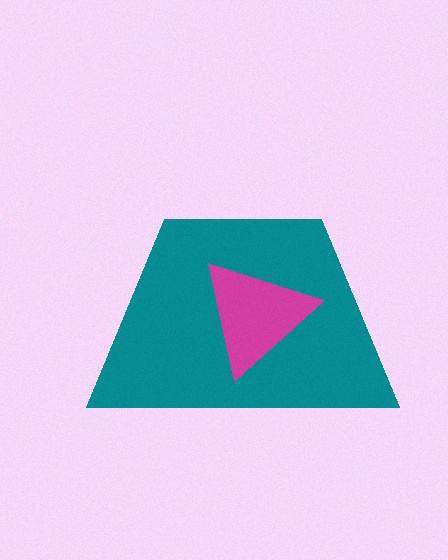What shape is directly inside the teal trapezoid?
The magenta triangle.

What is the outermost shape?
The teal trapezoid.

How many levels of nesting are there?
2.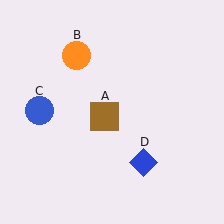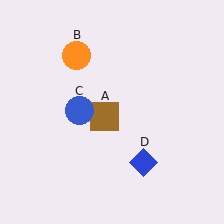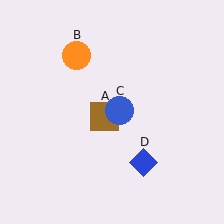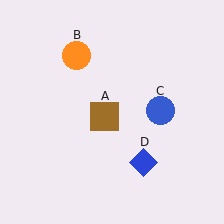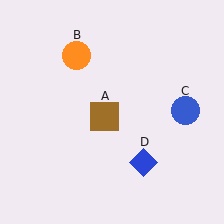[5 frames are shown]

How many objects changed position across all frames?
1 object changed position: blue circle (object C).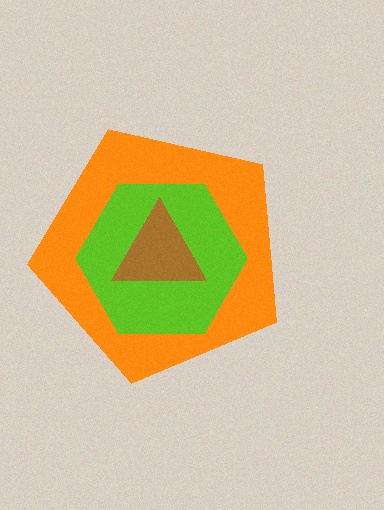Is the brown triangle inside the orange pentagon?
Yes.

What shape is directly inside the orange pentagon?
The lime hexagon.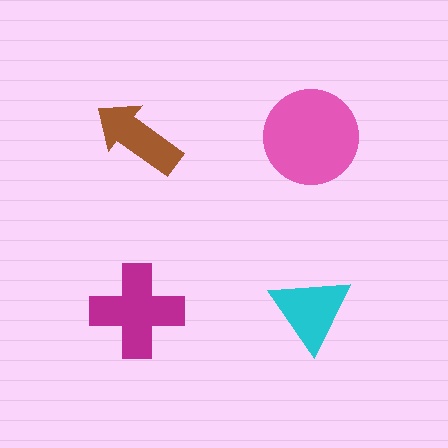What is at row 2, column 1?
A magenta cross.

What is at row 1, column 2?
A pink circle.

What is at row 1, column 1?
A brown arrow.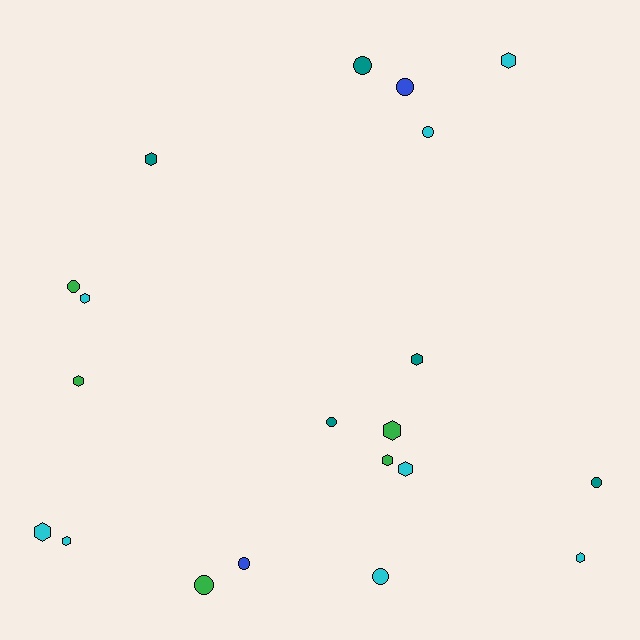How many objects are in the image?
There are 20 objects.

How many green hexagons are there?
There are 3 green hexagons.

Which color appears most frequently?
Cyan, with 8 objects.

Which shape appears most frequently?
Hexagon, with 11 objects.